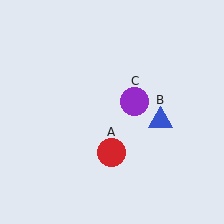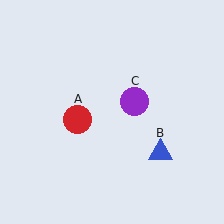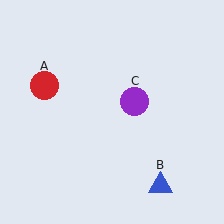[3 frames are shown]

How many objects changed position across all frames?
2 objects changed position: red circle (object A), blue triangle (object B).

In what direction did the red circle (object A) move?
The red circle (object A) moved up and to the left.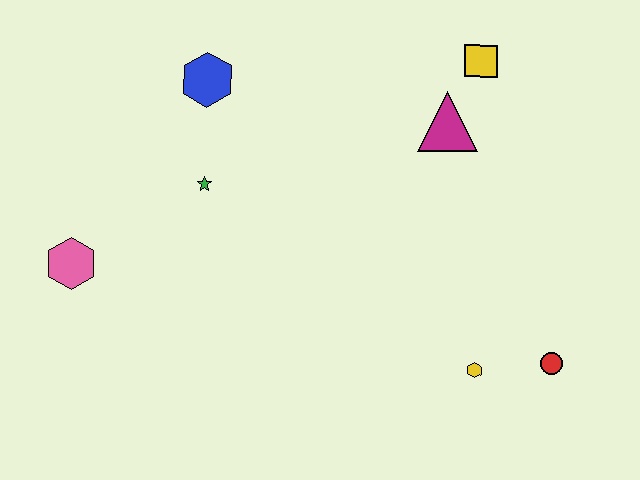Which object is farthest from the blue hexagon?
The red circle is farthest from the blue hexagon.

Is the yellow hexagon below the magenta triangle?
Yes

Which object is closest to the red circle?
The yellow hexagon is closest to the red circle.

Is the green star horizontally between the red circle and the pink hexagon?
Yes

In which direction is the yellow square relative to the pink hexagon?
The yellow square is to the right of the pink hexagon.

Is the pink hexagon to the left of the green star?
Yes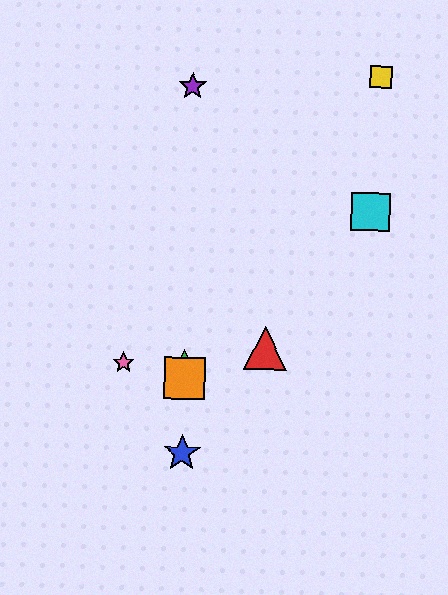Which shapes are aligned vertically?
The blue star, the green triangle, the purple star, the orange square are aligned vertically.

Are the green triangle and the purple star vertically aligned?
Yes, both are at x≈185.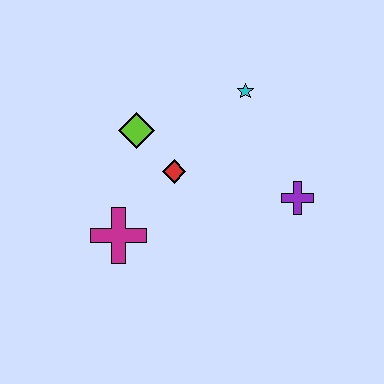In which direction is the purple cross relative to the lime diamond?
The purple cross is to the right of the lime diamond.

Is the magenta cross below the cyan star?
Yes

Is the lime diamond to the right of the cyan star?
No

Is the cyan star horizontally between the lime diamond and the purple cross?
Yes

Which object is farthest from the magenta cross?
The cyan star is farthest from the magenta cross.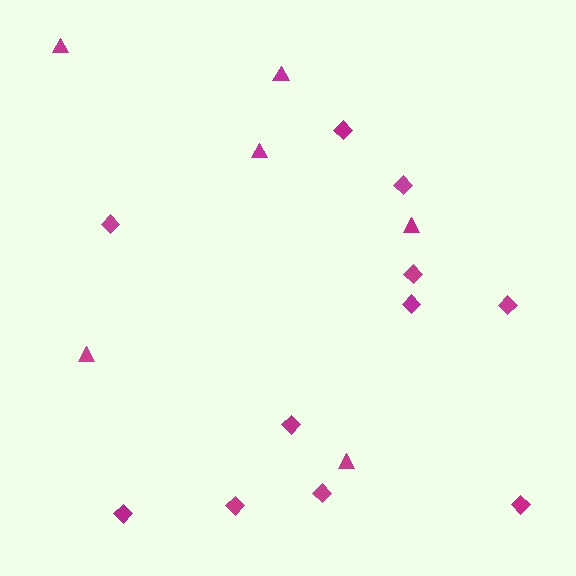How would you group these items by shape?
There are 2 groups: one group of diamonds (11) and one group of triangles (6).